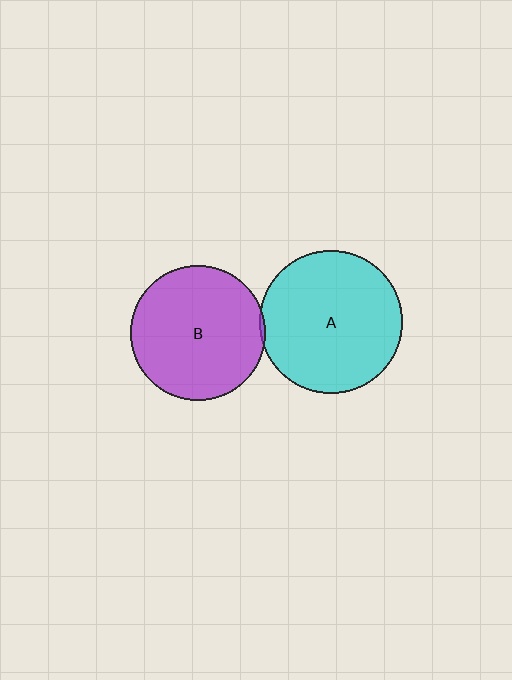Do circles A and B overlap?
Yes.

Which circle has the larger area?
Circle A (cyan).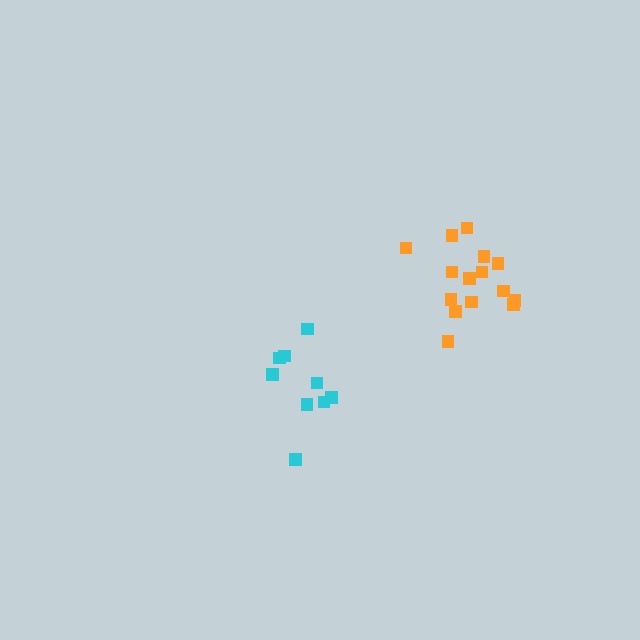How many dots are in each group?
Group 1: 15 dots, Group 2: 9 dots (24 total).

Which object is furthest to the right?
The orange cluster is rightmost.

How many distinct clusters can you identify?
There are 2 distinct clusters.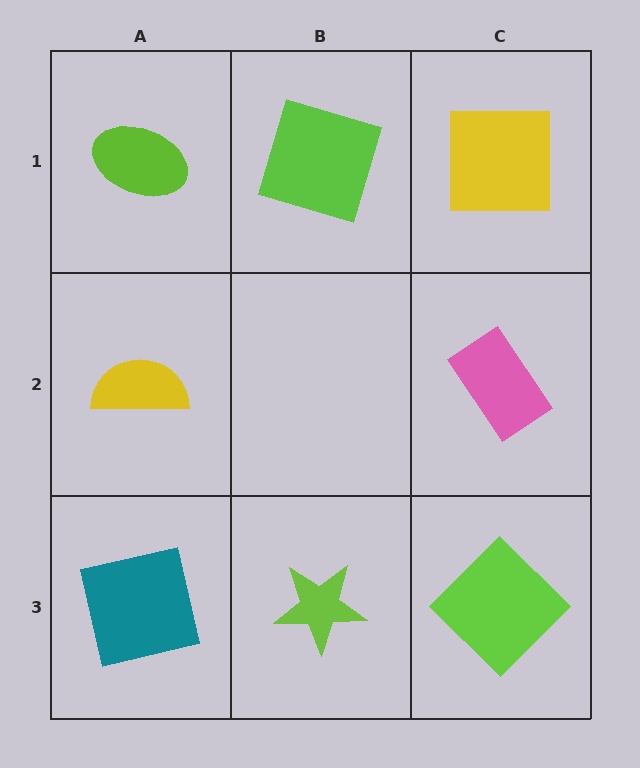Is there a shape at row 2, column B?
No, that cell is empty.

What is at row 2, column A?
A yellow semicircle.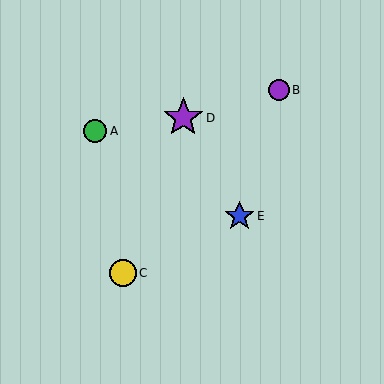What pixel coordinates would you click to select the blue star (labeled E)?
Click at (240, 216) to select the blue star E.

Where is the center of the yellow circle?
The center of the yellow circle is at (123, 273).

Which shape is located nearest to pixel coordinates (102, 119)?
The green circle (labeled A) at (95, 131) is nearest to that location.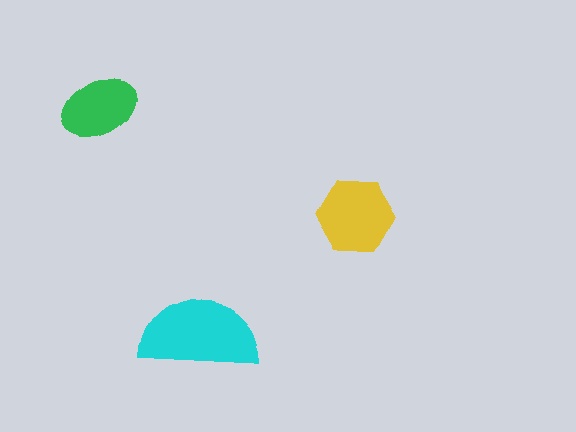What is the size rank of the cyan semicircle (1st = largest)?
1st.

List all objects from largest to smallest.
The cyan semicircle, the yellow hexagon, the green ellipse.